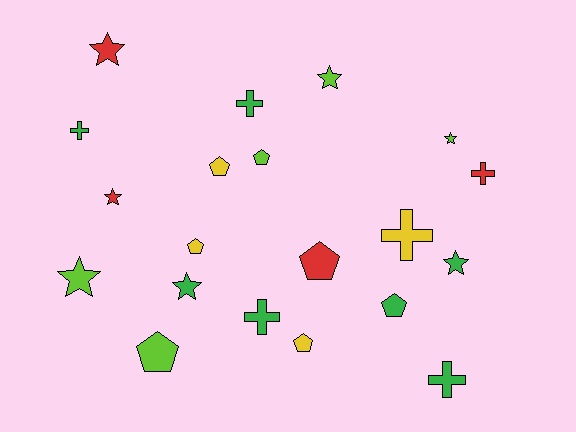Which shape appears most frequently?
Pentagon, with 7 objects.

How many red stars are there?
There are 2 red stars.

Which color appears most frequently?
Green, with 7 objects.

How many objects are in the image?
There are 20 objects.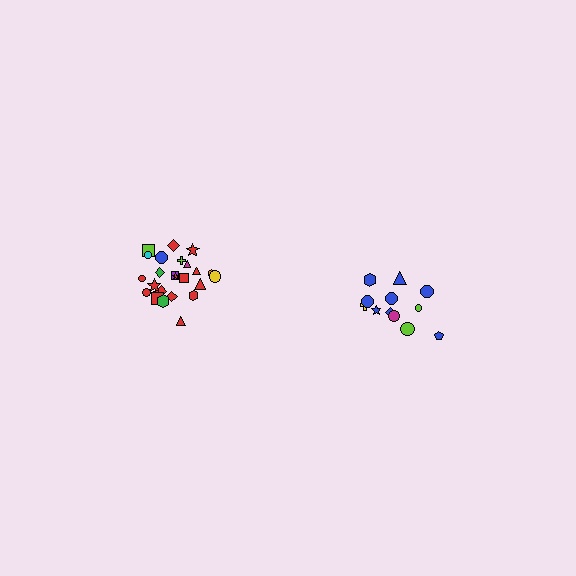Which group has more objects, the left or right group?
The left group.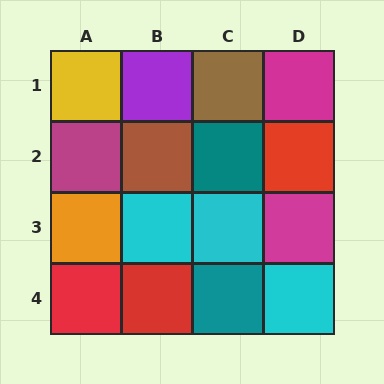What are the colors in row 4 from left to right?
Red, red, teal, cyan.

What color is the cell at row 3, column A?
Orange.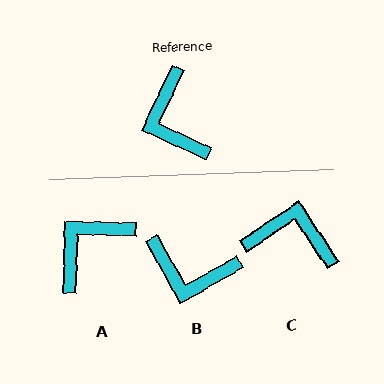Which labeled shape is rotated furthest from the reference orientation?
C, about 121 degrees away.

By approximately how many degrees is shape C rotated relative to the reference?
Approximately 121 degrees clockwise.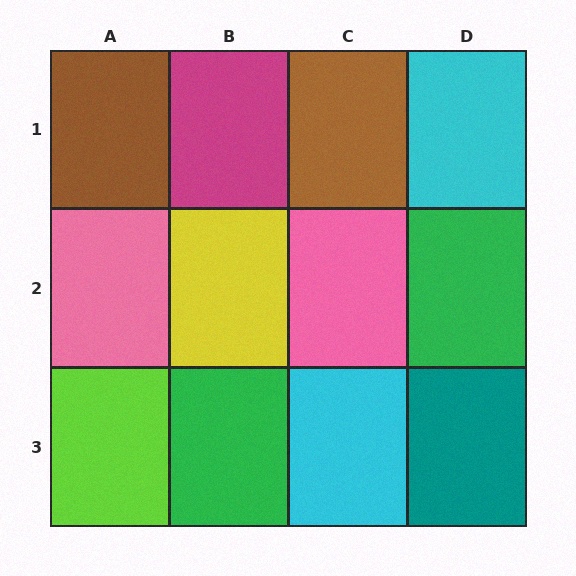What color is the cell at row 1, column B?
Magenta.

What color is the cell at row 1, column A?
Brown.